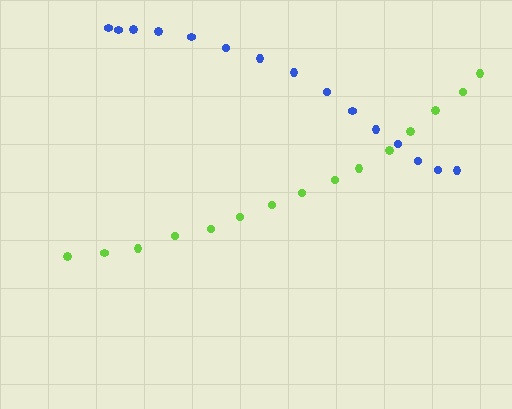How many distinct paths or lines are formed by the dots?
There are 2 distinct paths.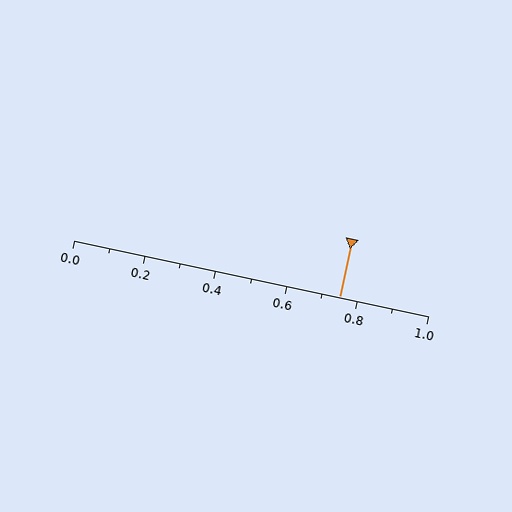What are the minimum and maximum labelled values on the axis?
The axis runs from 0.0 to 1.0.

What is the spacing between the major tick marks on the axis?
The major ticks are spaced 0.2 apart.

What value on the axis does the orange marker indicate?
The marker indicates approximately 0.75.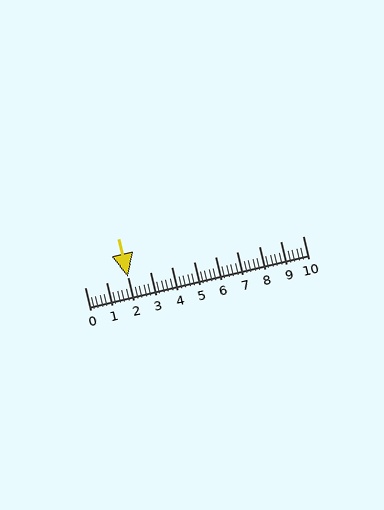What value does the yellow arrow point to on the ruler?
The yellow arrow points to approximately 2.0.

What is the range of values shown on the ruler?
The ruler shows values from 0 to 10.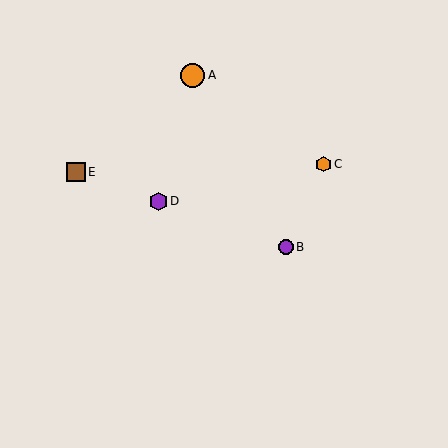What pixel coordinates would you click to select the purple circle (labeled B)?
Click at (286, 247) to select the purple circle B.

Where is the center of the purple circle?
The center of the purple circle is at (286, 247).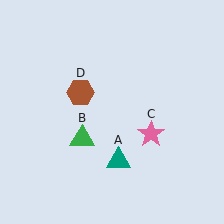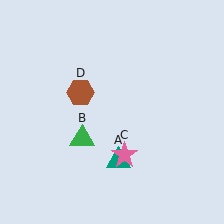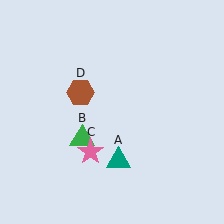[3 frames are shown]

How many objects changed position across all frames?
1 object changed position: pink star (object C).